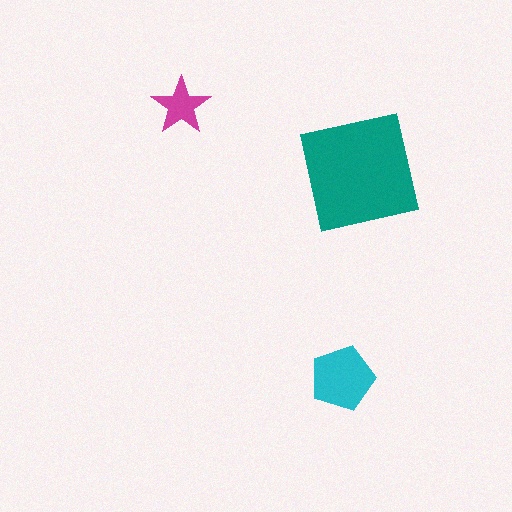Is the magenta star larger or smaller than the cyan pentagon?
Smaller.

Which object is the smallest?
The magenta star.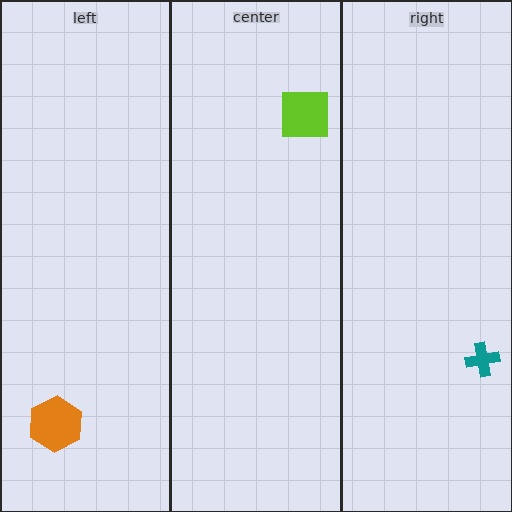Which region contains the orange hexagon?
The left region.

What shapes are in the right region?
The teal cross.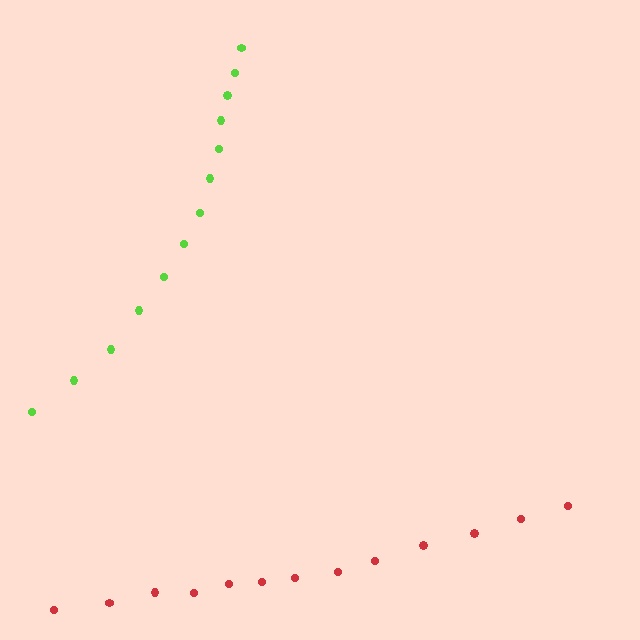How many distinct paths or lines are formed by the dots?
There are 2 distinct paths.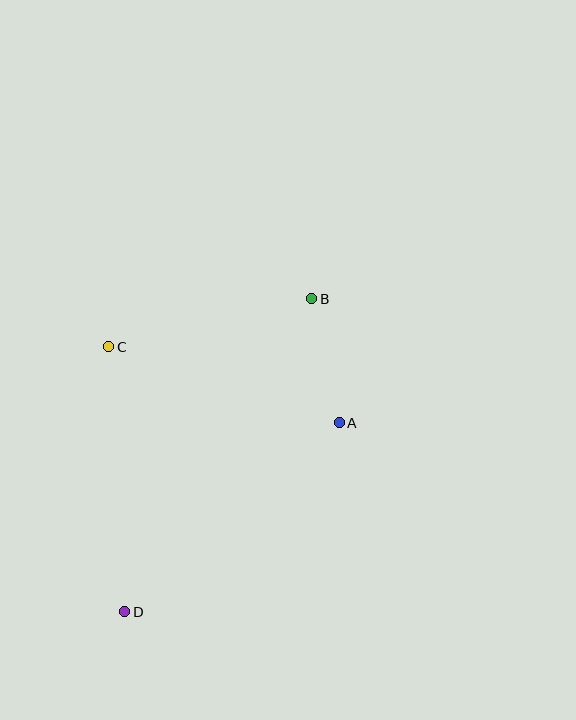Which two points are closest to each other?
Points A and B are closest to each other.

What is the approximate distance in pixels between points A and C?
The distance between A and C is approximately 243 pixels.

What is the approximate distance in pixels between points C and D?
The distance between C and D is approximately 265 pixels.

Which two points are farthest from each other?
Points B and D are farthest from each other.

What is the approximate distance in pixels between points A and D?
The distance between A and D is approximately 286 pixels.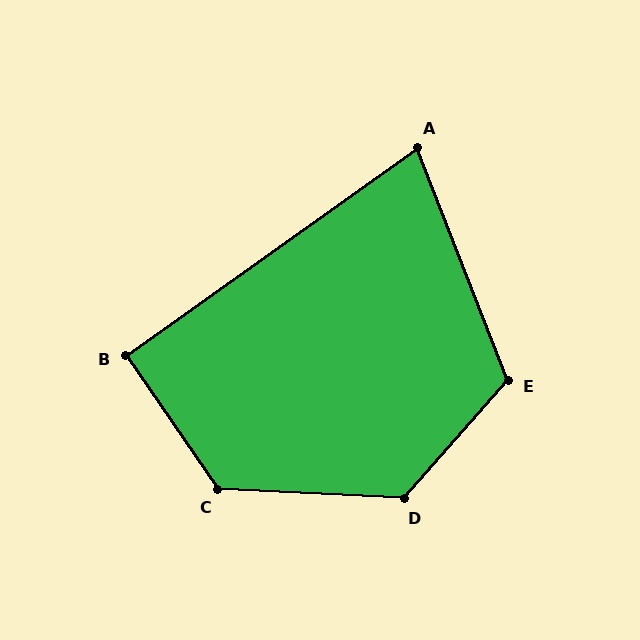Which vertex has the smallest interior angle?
A, at approximately 76 degrees.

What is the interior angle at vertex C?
Approximately 128 degrees (obtuse).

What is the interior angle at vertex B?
Approximately 91 degrees (approximately right).